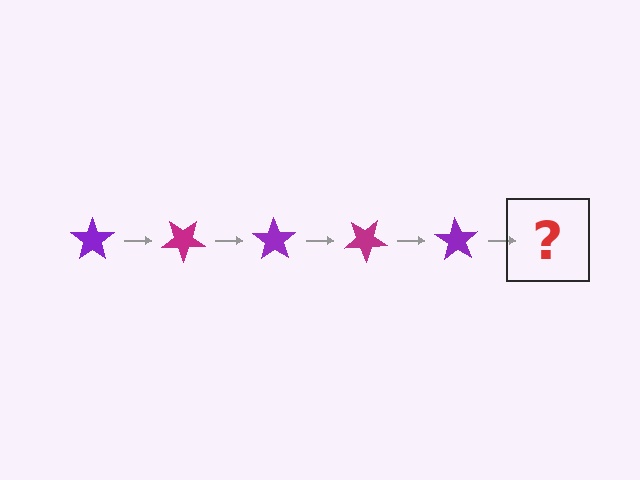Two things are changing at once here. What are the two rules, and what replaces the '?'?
The two rules are that it rotates 35 degrees each step and the color cycles through purple and magenta. The '?' should be a magenta star, rotated 175 degrees from the start.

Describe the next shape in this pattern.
It should be a magenta star, rotated 175 degrees from the start.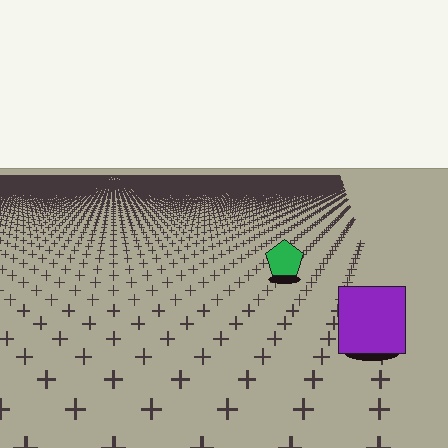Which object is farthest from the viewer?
The green pentagon is farthest from the viewer. It appears smaller and the ground texture around it is denser.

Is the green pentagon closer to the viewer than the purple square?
No. The purple square is closer — you can tell from the texture gradient: the ground texture is coarser near it.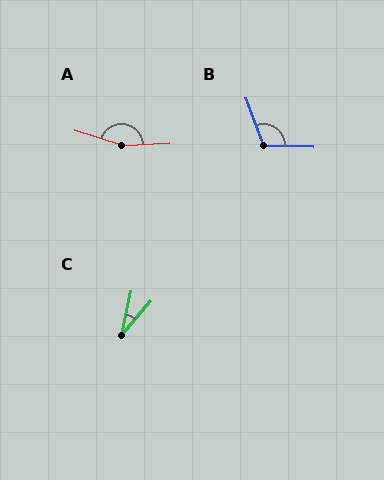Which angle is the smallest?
C, at approximately 29 degrees.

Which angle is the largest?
A, at approximately 159 degrees.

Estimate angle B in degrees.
Approximately 112 degrees.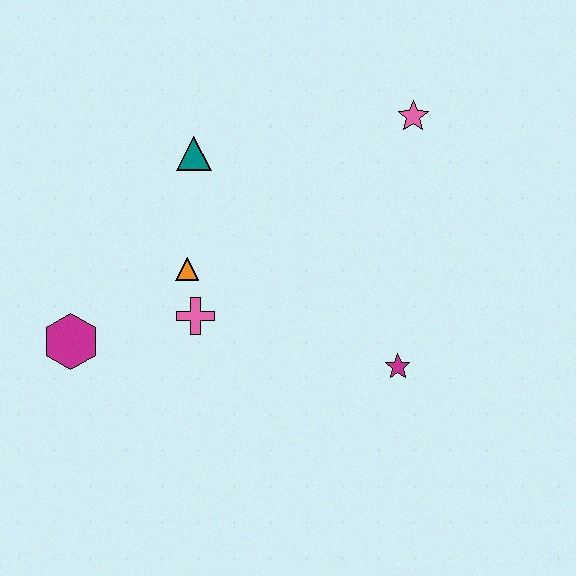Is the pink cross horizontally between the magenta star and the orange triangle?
Yes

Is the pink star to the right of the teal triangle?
Yes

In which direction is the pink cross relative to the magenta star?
The pink cross is to the left of the magenta star.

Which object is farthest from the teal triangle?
The magenta star is farthest from the teal triangle.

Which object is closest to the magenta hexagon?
The pink cross is closest to the magenta hexagon.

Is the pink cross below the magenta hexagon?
No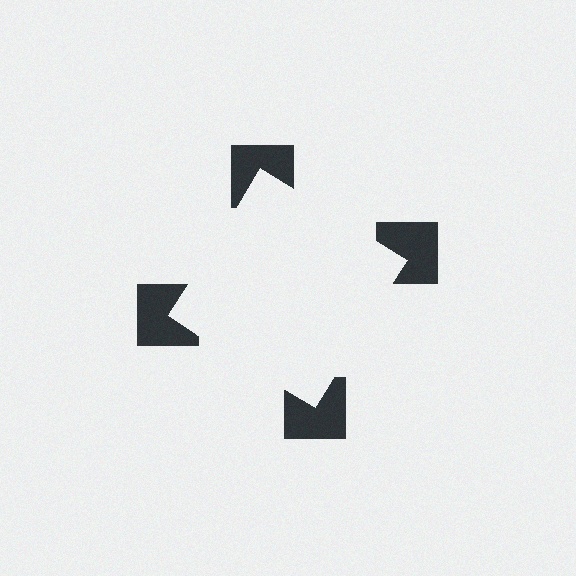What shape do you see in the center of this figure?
An illusory square — its edges are inferred from the aligned wedge cuts in the notched squares, not physically drawn.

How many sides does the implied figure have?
4 sides.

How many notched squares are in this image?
There are 4 — one at each vertex of the illusory square.